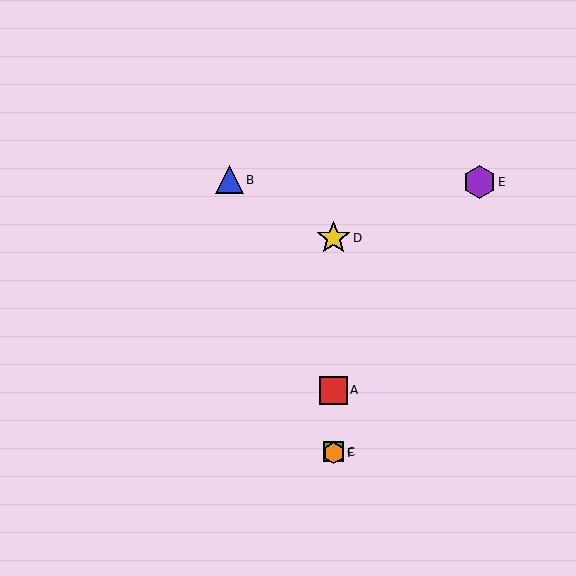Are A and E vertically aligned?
No, A is at x≈334 and E is at x≈479.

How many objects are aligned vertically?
4 objects (A, C, D, F) are aligned vertically.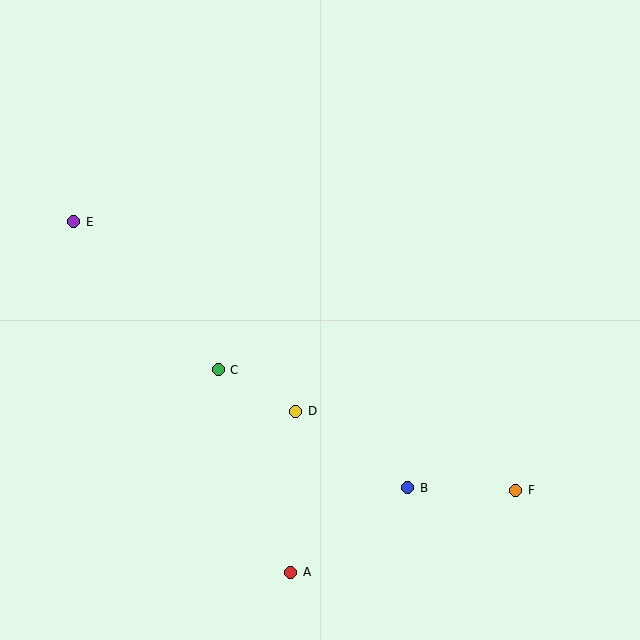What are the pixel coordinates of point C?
Point C is at (218, 370).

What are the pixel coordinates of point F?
Point F is at (516, 490).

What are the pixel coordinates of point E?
Point E is at (74, 222).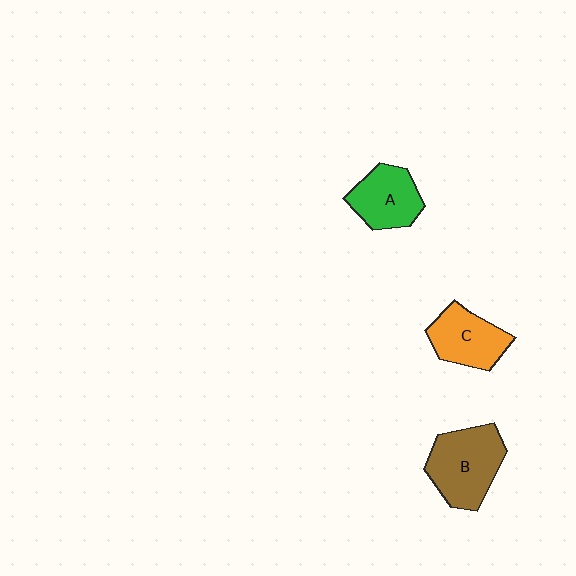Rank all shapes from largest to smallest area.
From largest to smallest: B (brown), C (orange), A (green).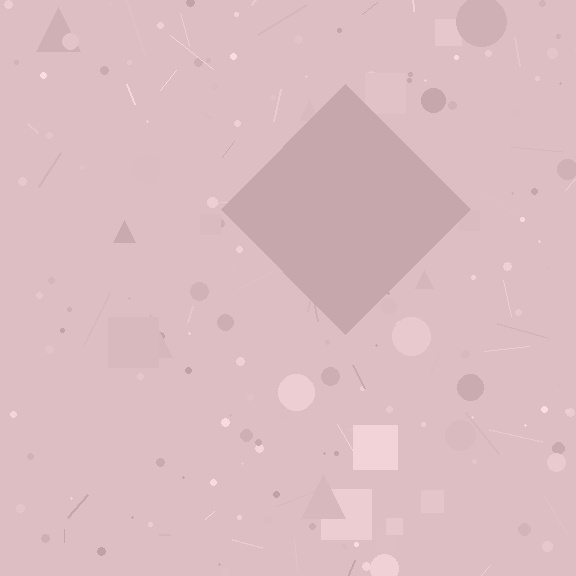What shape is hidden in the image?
A diamond is hidden in the image.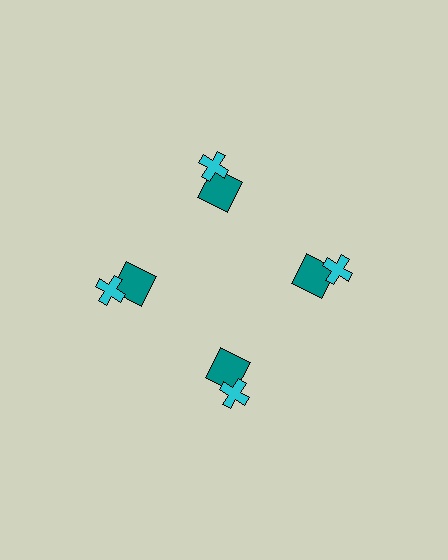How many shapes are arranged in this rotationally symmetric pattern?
There are 8 shapes, arranged in 4 groups of 2.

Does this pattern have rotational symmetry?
Yes, this pattern has 4-fold rotational symmetry. It looks the same after rotating 90 degrees around the center.